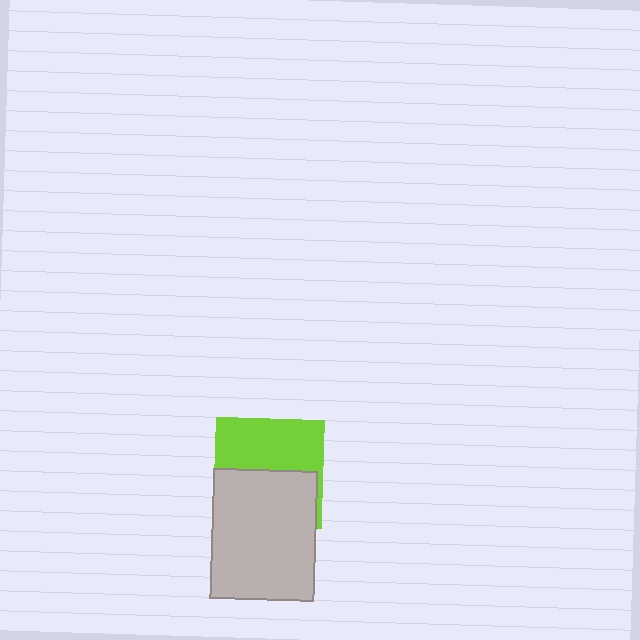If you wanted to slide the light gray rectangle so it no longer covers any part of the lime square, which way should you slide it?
Slide it down — that is the most direct way to separate the two shapes.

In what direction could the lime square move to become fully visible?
The lime square could move up. That would shift it out from behind the light gray rectangle entirely.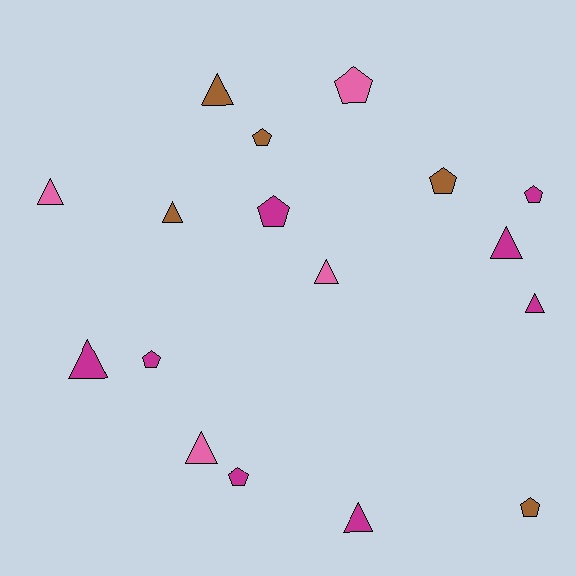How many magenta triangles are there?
There are 4 magenta triangles.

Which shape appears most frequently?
Triangle, with 9 objects.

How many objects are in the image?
There are 17 objects.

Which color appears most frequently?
Magenta, with 8 objects.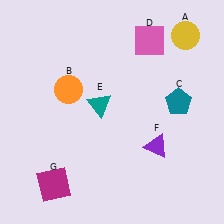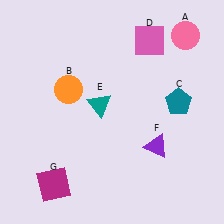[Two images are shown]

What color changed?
The circle (A) changed from yellow in Image 1 to pink in Image 2.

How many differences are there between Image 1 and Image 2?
There is 1 difference between the two images.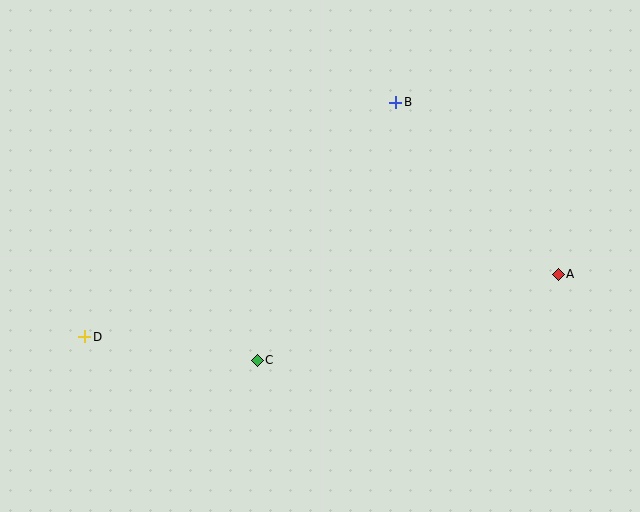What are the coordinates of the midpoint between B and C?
The midpoint between B and C is at (326, 231).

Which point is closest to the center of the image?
Point C at (257, 360) is closest to the center.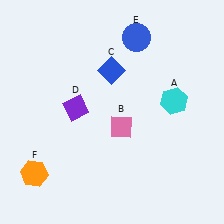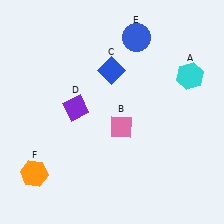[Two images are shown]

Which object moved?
The cyan hexagon (A) moved up.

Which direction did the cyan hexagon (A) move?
The cyan hexagon (A) moved up.